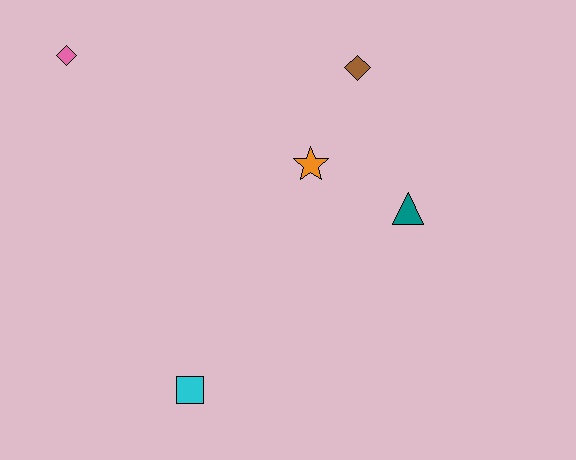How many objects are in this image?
There are 5 objects.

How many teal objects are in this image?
There is 1 teal object.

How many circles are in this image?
There are no circles.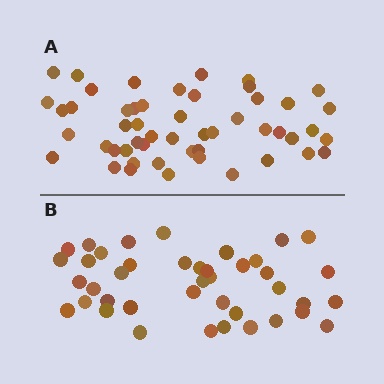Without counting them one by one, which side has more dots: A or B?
Region A (the top region) has more dots.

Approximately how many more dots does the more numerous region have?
Region A has roughly 10 or so more dots than region B.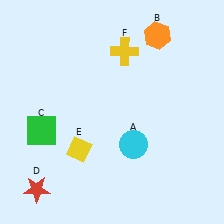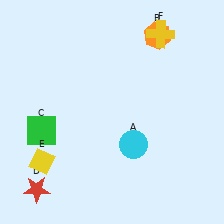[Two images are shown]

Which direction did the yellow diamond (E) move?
The yellow diamond (E) moved left.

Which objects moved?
The objects that moved are: the yellow diamond (E), the yellow cross (F).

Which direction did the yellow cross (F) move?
The yellow cross (F) moved right.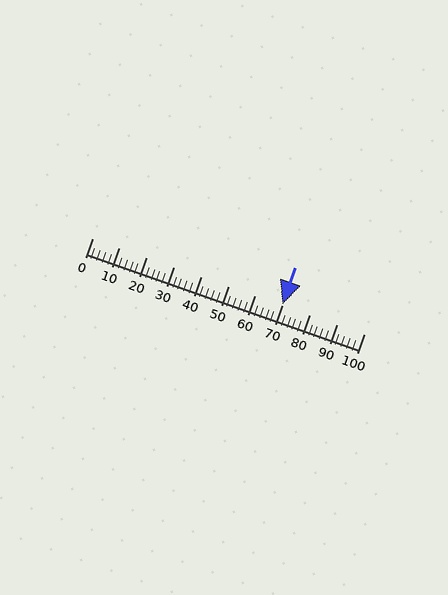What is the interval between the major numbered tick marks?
The major tick marks are spaced 10 units apart.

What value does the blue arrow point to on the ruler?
The blue arrow points to approximately 70.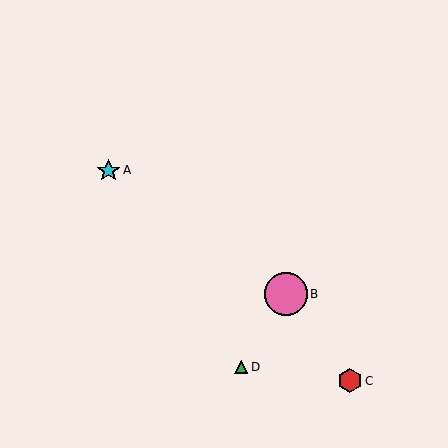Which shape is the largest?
The pink circle (labeled B) is the largest.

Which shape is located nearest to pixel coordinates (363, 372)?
The red hexagon (labeled C) at (350, 381) is nearest to that location.